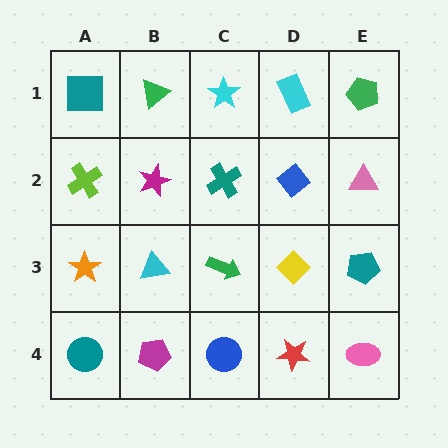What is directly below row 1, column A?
A lime cross.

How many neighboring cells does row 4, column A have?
2.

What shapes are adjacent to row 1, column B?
A magenta star (row 2, column B), a teal square (row 1, column A), a cyan star (row 1, column C).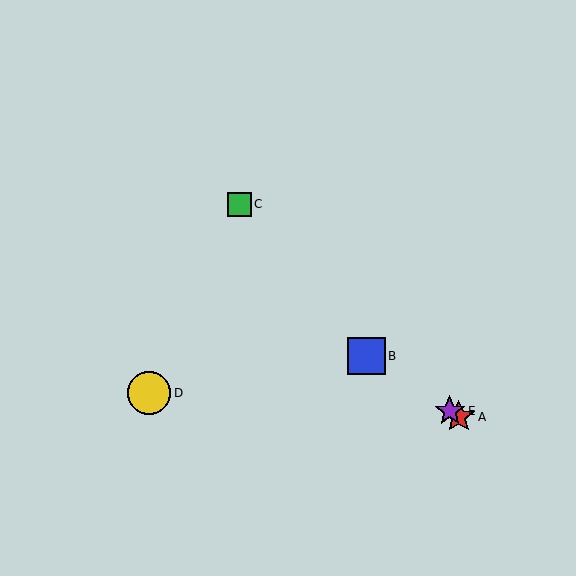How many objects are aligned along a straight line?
3 objects (A, B, E) are aligned along a straight line.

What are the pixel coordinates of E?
Object E is at (450, 411).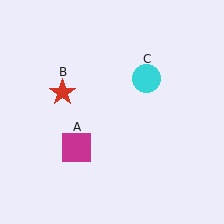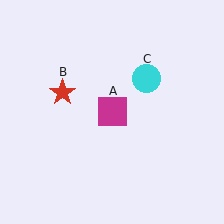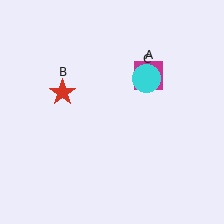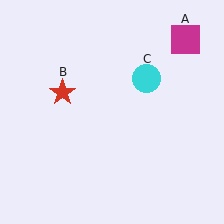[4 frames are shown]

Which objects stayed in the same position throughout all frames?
Red star (object B) and cyan circle (object C) remained stationary.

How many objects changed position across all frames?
1 object changed position: magenta square (object A).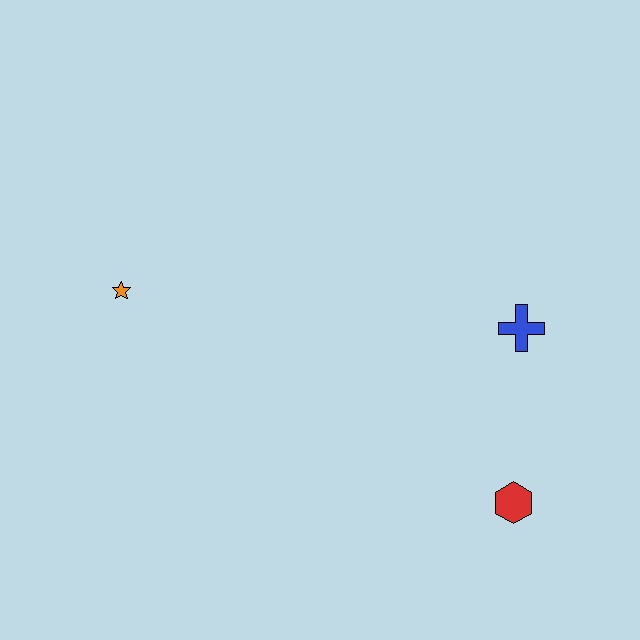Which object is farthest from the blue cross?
The orange star is farthest from the blue cross.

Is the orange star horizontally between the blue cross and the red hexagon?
No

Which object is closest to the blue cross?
The red hexagon is closest to the blue cross.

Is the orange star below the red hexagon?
No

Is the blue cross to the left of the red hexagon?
No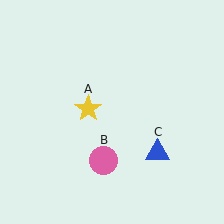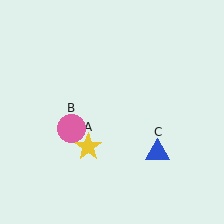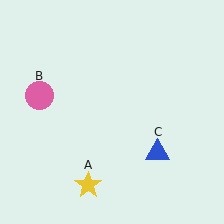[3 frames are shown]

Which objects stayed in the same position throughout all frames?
Blue triangle (object C) remained stationary.